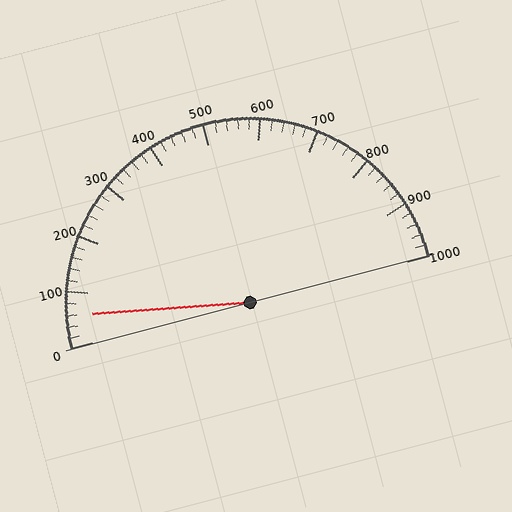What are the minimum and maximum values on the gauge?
The gauge ranges from 0 to 1000.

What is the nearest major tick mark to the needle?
The nearest major tick mark is 100.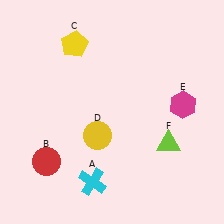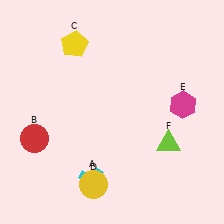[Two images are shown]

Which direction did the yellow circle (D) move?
The yellow circle (D) moved down.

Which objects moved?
The objects that moved are: the red circle (B), the yellow circle (D).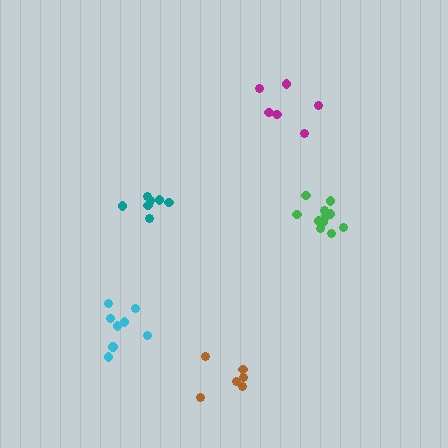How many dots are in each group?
Group 1: 6 dots, Group 2: 7 dots, Group 3: 6 dots, Group 4: 8 dots, Group 5: 11 dots (38 total).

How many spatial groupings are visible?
There are 5 spatial groupings.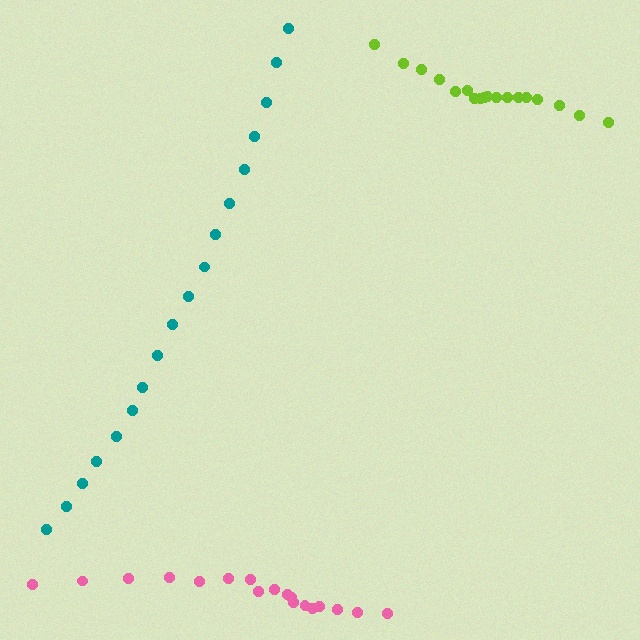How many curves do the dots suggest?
There are 3 distinct paths.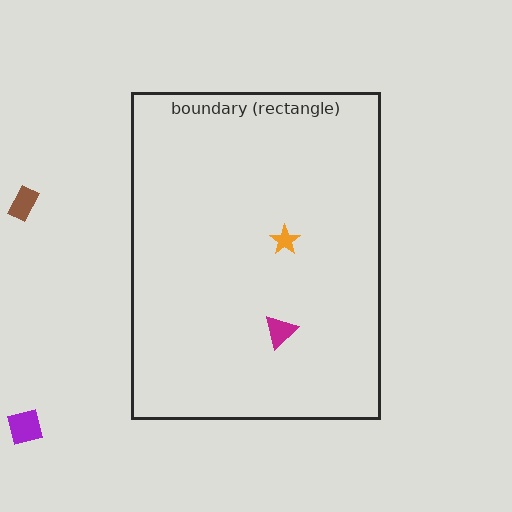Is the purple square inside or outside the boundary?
Outside.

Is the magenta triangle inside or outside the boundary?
Inside.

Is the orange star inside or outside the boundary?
Inside.